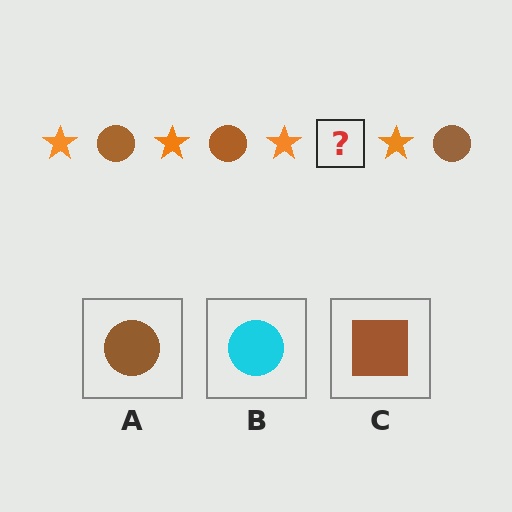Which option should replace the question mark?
Option A.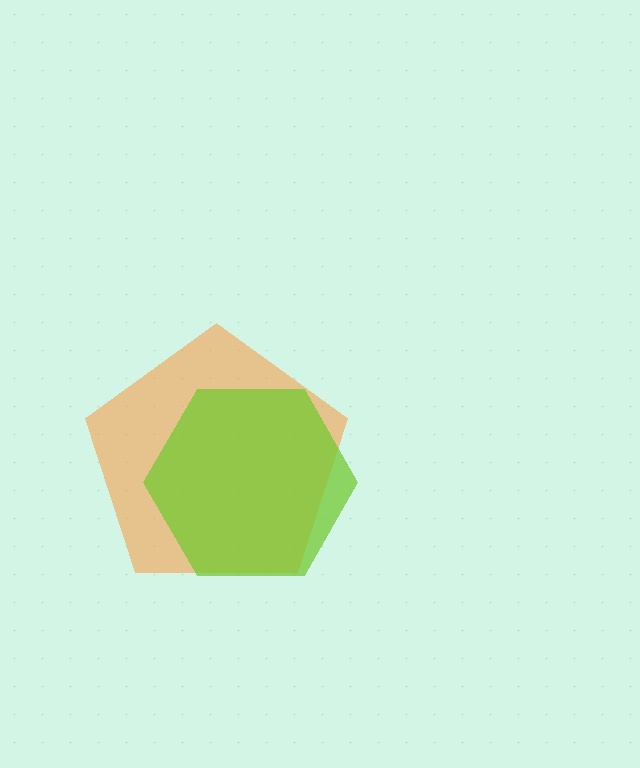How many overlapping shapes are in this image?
There are 2 overlapping shapes in the image.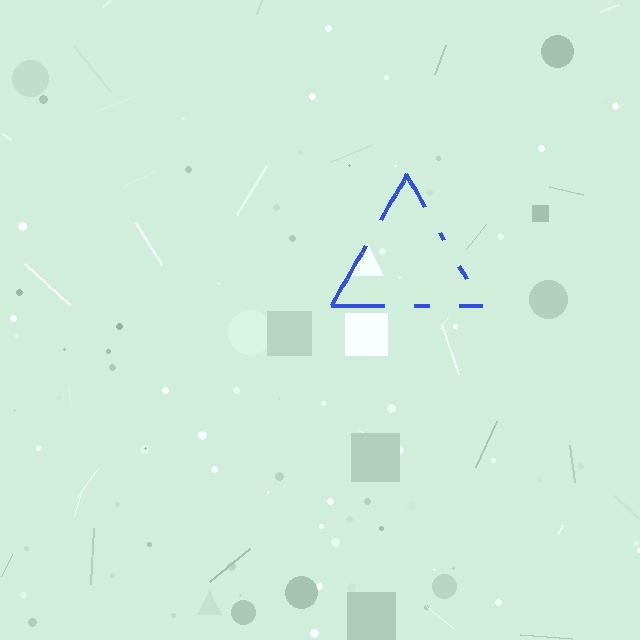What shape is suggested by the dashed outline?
The dashed outline suggests a triangle.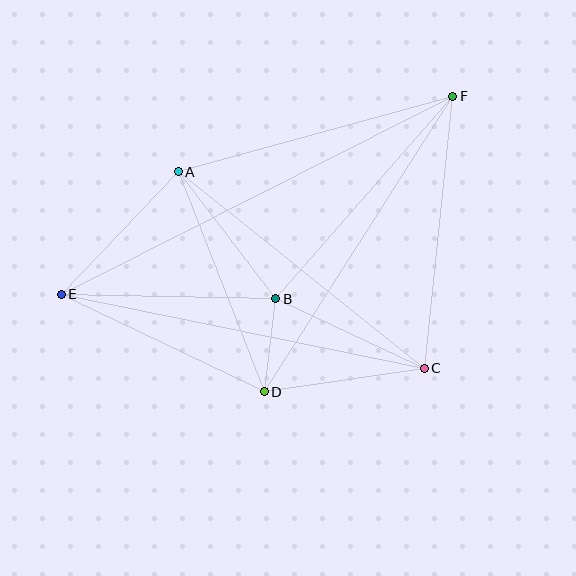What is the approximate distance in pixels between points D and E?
The distance between D and E is approximately 225 pixels.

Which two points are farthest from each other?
Points E and F are farthest from each other.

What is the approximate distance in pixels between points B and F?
The distance between B and F is approximately 269 pixels.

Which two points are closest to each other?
Points B and D are closest to each other.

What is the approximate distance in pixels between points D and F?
The distance between D and F is approximately 351 pixels.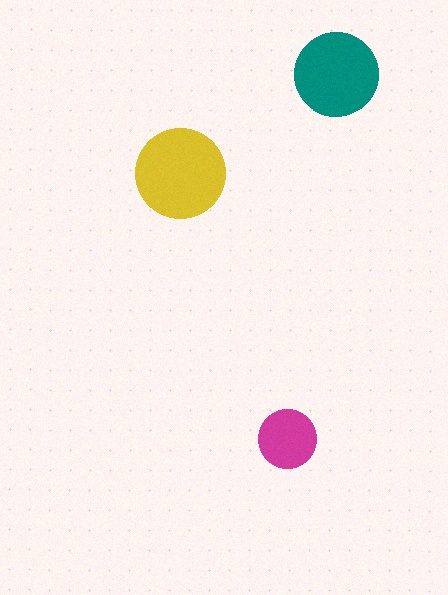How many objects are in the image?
There are 3 objects in the image.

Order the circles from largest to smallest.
the yellow one, the teal one, the magenta one.